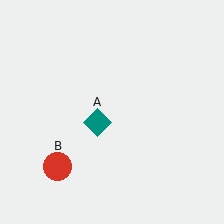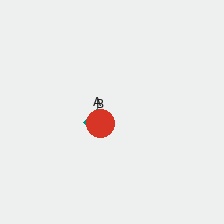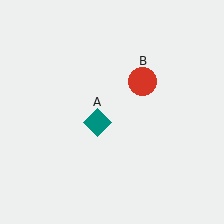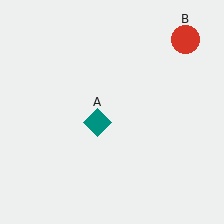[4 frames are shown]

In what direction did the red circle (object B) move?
The red circle (object B) moved up and to the right.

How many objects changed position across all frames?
1 object changed position: red circle (object B).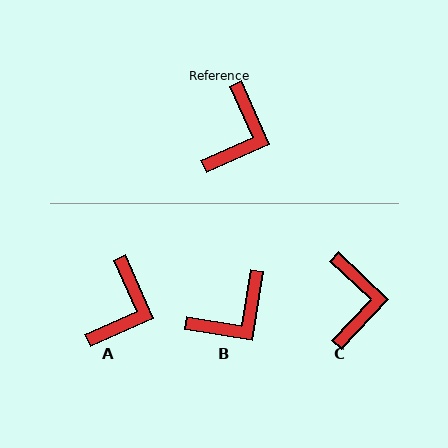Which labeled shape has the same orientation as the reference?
A.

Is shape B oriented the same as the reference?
No, it is off by about 33 degrees.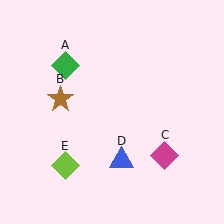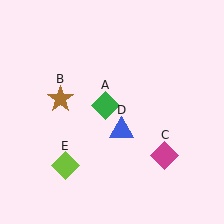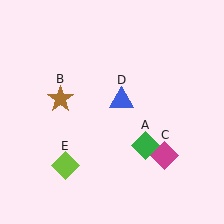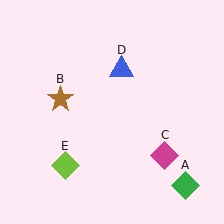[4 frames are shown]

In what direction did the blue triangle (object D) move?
The blue triangle (object D) moved up.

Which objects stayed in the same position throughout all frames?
Brown star (object B) and magenta diamond (object C) and lime diamond (object E) remained stationary.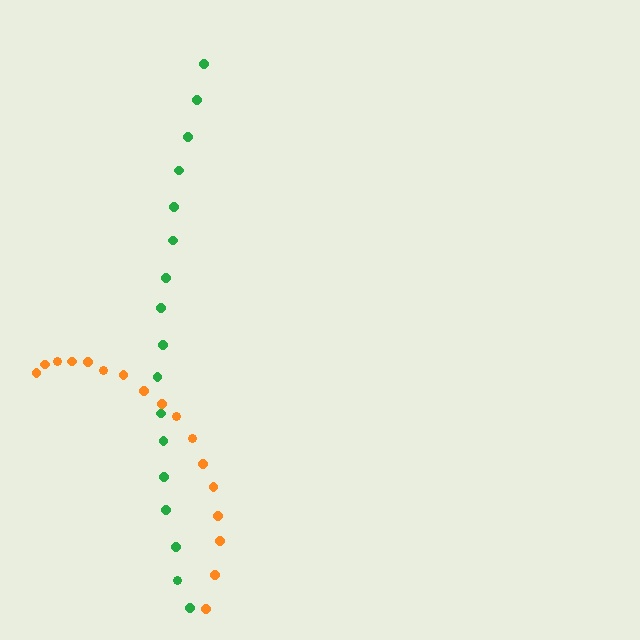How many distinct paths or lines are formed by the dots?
There are 2 distinct paths.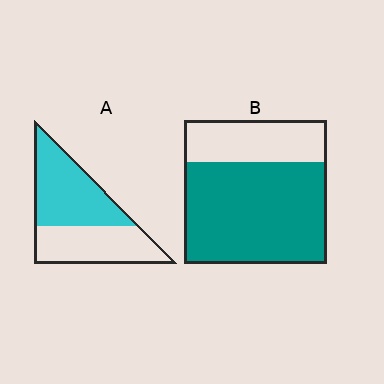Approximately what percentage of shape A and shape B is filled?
A is approximately 55% and B is approximately 70%.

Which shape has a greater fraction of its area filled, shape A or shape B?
Shape B.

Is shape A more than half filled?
Yes.